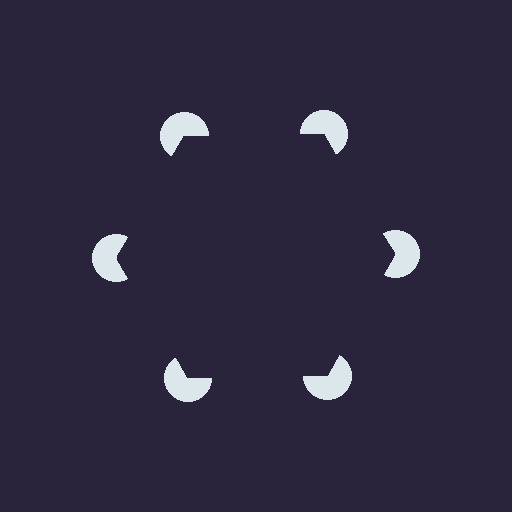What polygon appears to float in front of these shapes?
An illusory hexagon — its edges are inferred from the aligned wedge cuts in the pac-man discs, not physically drawn.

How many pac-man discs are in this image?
There are 6 — one at each vertex of the illusory hexagon.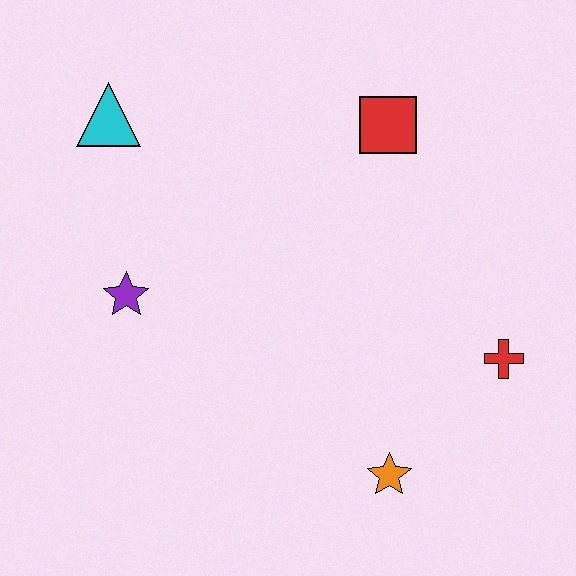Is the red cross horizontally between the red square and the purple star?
No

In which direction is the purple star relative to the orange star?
The purple star is to the left of the orange star.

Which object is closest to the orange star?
The red cross is closest to the orange star.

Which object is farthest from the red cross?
The cyan triangle is farthest from the red cross.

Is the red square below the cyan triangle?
Yes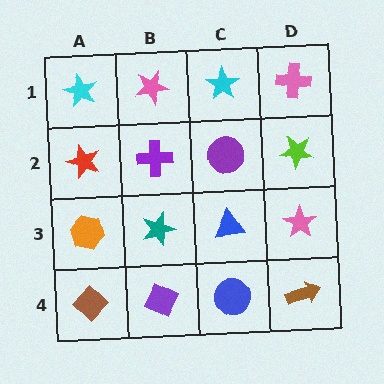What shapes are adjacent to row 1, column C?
A purple circle (row 2, column C), a pink star (row 1, column B), a pink cross (row 1, column D).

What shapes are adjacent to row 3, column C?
A purple circle (row 2, column C), a blue circle (row 4, column C), a teal star (row 3, column B), a pink star (row 3, column D).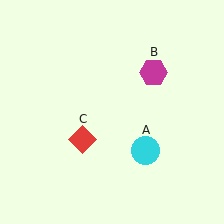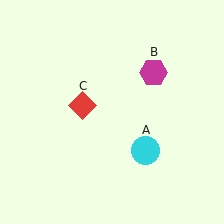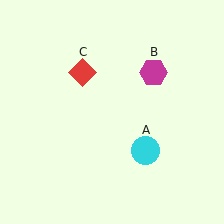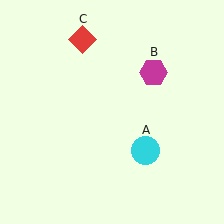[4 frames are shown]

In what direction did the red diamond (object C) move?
The red diamond (object C) moved up.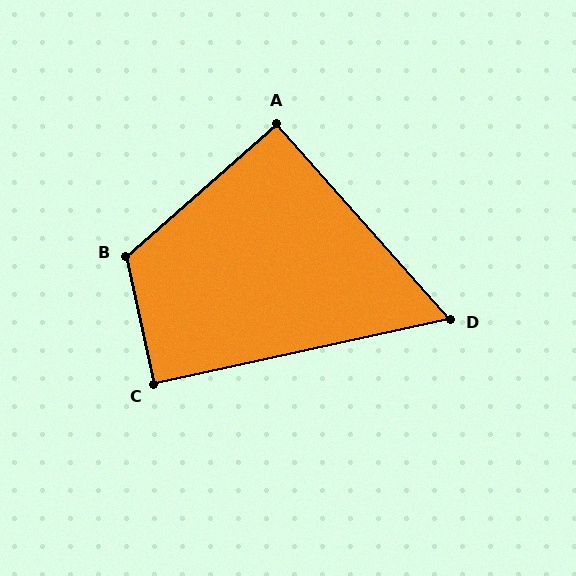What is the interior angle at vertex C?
Approximately 90 degrees (approximately right).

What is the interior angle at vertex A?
Approximately 90 degrees (approximately right).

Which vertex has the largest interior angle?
B, at approximately 119 degrees.